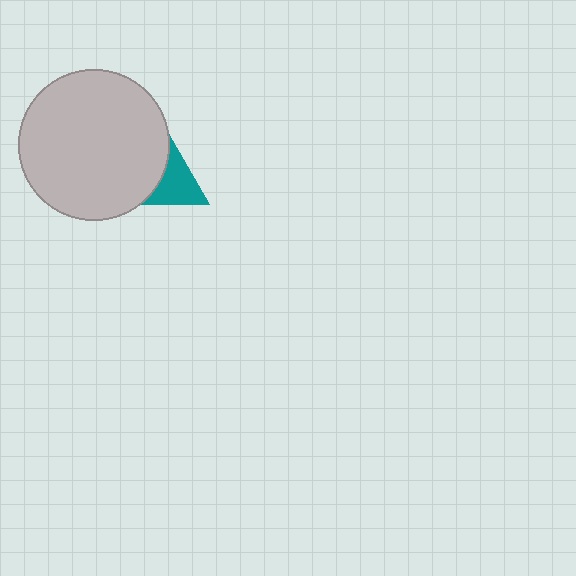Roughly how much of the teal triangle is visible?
About half of it is visible (roughly 48%).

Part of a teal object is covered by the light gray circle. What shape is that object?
It is a triangle.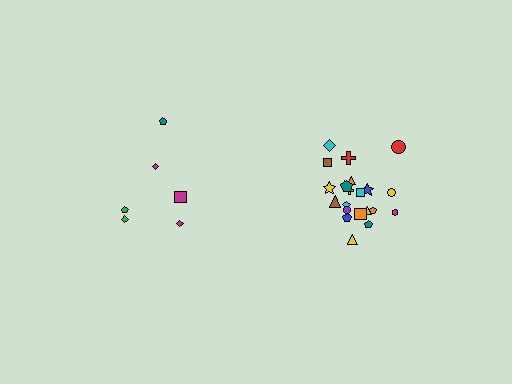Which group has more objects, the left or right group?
The right group.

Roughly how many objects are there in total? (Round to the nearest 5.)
Roughly 30 objects in total.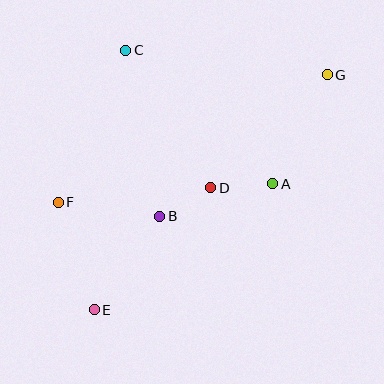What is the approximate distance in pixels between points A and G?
The distance between A and G is approximately 122 pixels.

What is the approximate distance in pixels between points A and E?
The distance between A and E is approximately 218 pixels.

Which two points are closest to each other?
Points B and D are closest to each other.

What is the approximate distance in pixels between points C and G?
The distance between C and G is approximately 203 pixels.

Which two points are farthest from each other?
Points E and G are farthest from each other.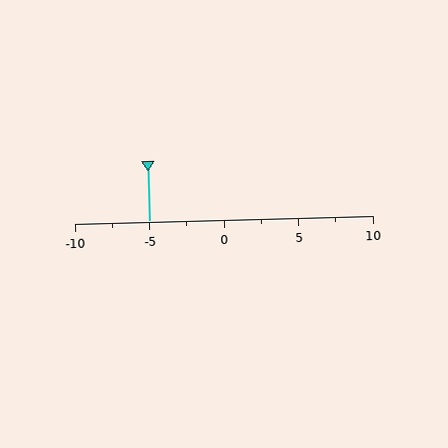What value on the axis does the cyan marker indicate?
The marker indicates approximately -5.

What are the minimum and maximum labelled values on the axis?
The axis runs from -10 to 10.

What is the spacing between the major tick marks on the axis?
The major ticks are spaced 5 apart.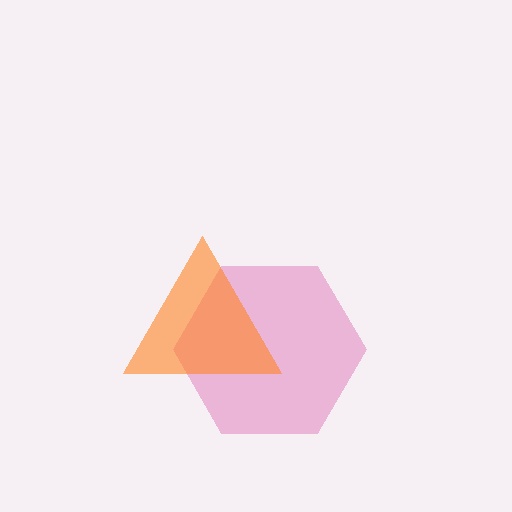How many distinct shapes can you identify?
There are 2 distinct shapes: a pink hexagon, an orange triangle.